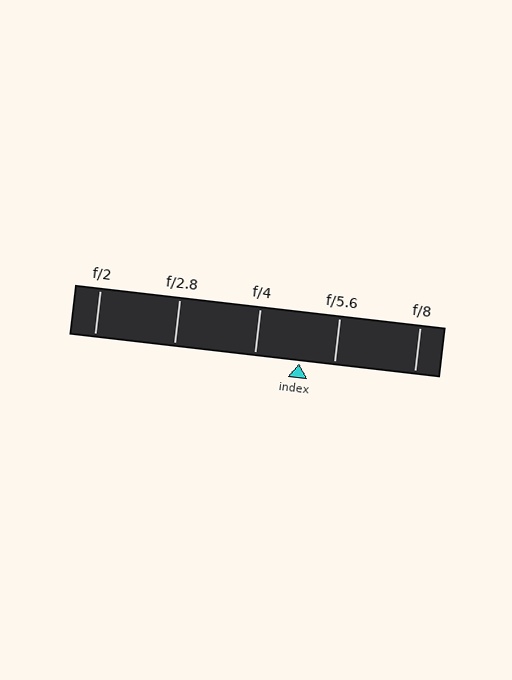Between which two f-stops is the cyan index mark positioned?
The index mark is between f/4 and f/5.6.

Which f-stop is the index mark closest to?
The index mark is closest to f/5.6.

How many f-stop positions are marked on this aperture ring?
There are 5 f-stop positions marked.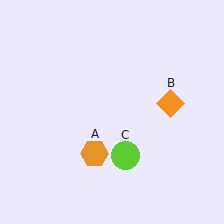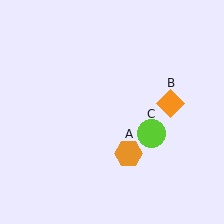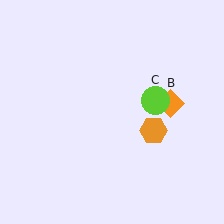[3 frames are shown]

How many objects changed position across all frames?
2 objects changed position: orange hexagon (object A), lime circle (object C).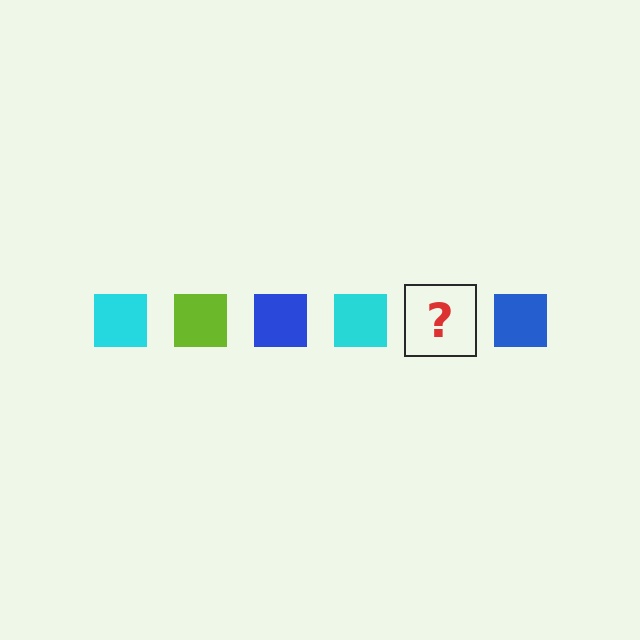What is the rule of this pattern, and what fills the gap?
The rule is that the pattern cycles through cyan, lime, blue squares. The gap should be filled with a lime square.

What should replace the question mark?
The question mark should be replaced with a lime square.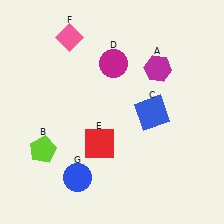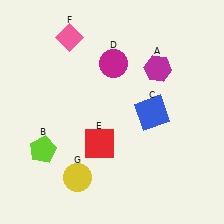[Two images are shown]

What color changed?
The circle (G) changed from blue in Image 1 to yellow in Image 2.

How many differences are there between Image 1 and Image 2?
There is 1 difference between the two images.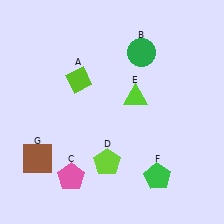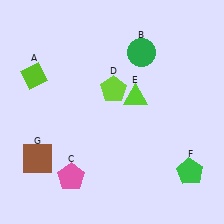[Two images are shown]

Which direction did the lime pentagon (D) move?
The lime pentagon (D) moved up.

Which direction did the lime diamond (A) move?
The lime diamond (A) moved left.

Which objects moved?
The objects that moved are: the lime diamond (A), the lime pentagon (D), the green pentagon (F).